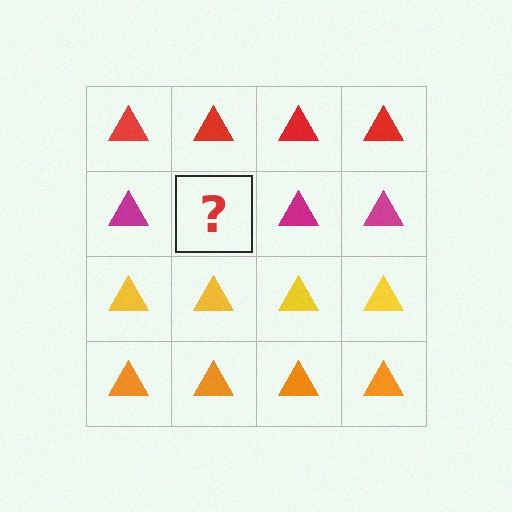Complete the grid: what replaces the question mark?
The question mark should be replaced with a magenta triangle.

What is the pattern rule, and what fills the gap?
The rule is that each row has a consistent color. The gap should be filled with a magenta triangle.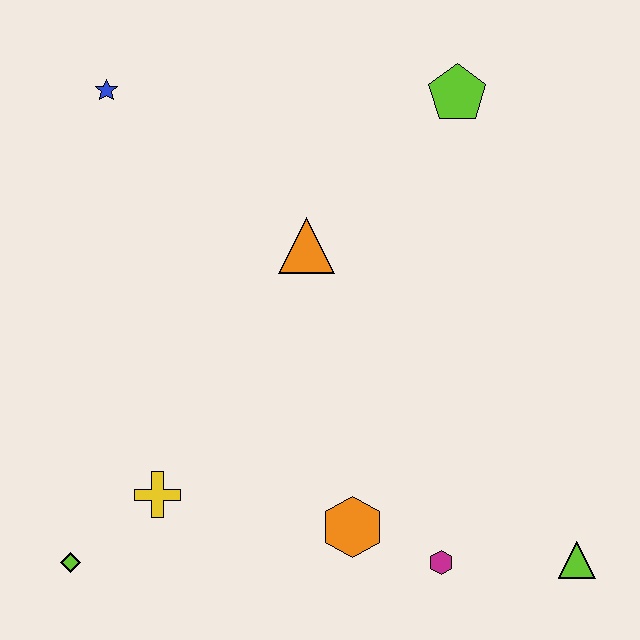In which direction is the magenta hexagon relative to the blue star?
The magenta hexagon is below the blue star.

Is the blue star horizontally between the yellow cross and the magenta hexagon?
No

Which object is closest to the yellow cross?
The lime diamond is closest to the yellow cross.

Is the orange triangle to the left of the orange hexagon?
Yes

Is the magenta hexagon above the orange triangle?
No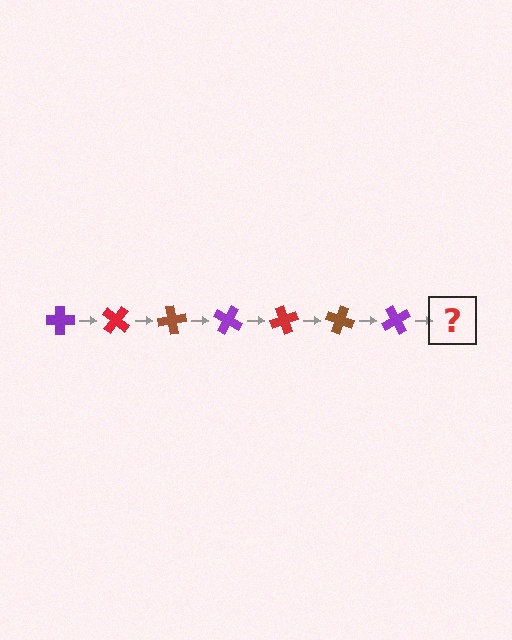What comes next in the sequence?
The next element should be a red cross, rotated 280 degrees from the start.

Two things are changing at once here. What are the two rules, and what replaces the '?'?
The two rules are that it rotates 40 degrees each step and the color cycles through purple, red, and brown. The '?' should be a red cross, rotated 280 degrees from the start.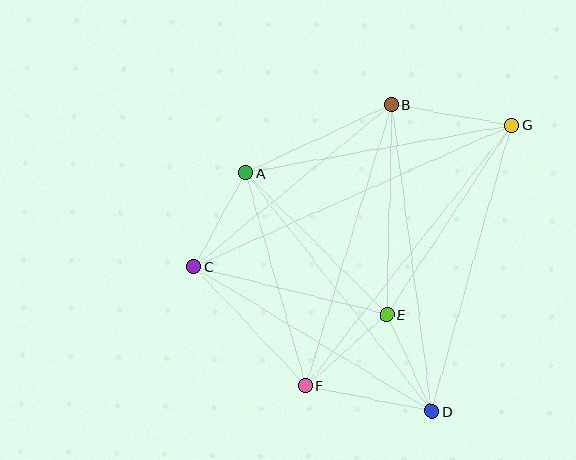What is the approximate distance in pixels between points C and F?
The distance between C and F is approximately 163 pixels.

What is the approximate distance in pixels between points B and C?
The distance between B and C is approximately 255 pixels.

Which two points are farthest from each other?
Points C and G are farthest from each other.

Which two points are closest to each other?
Points D and E are closest to each other.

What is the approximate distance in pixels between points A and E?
The distance between A and E is approximately 200 pixels.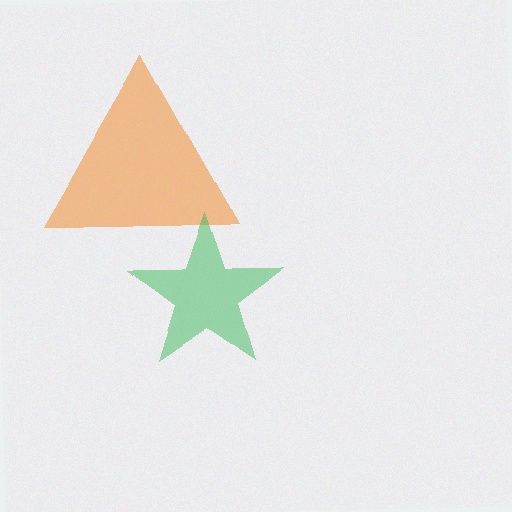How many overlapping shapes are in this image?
There are 2 overlapping shapes in the image.